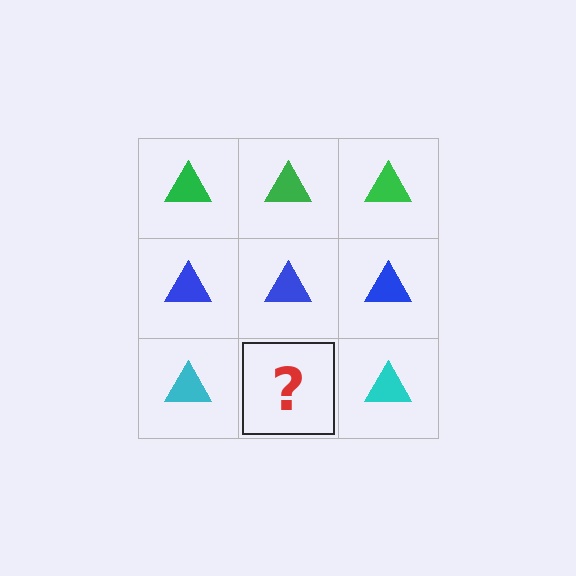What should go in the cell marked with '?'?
The missing cell should contain a cyan triangle.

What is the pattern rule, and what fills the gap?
The rule is that each row has a consistent color. The gap should be filled with a cyan triangle.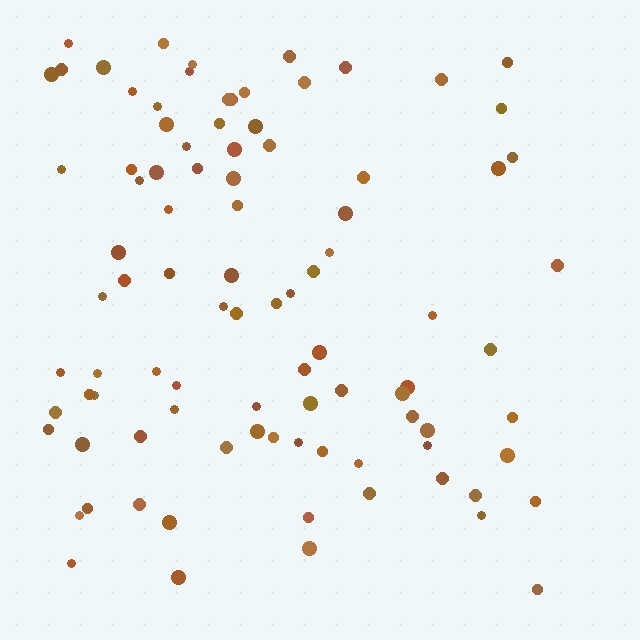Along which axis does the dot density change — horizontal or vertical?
Horizontal.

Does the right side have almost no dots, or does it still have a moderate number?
Still a moderate number, just noticeably fewer than the left.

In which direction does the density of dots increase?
From right to left, with the left side densest.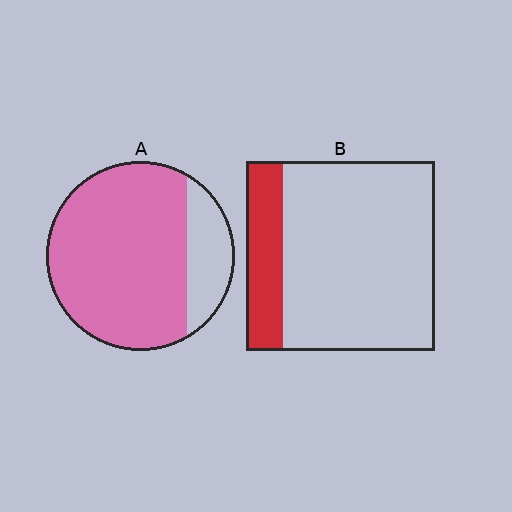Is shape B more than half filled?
No.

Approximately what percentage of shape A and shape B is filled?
A is approximately 80% and B is approximately 20%.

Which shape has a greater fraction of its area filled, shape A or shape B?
Shape A.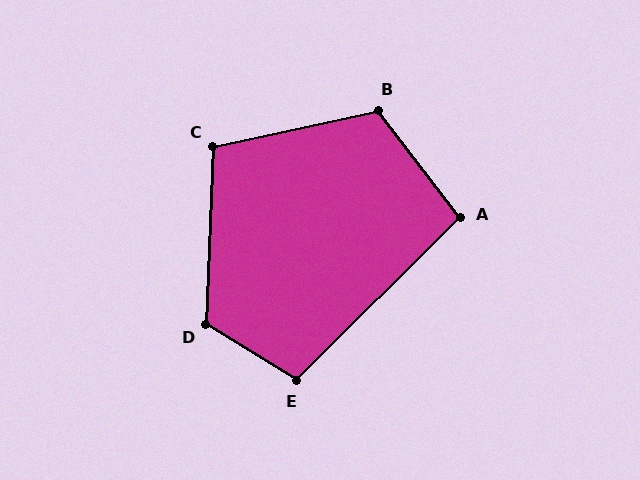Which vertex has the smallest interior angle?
A, at approximately 97 degrees.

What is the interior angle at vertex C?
Approximately 105 degrees (obtuse).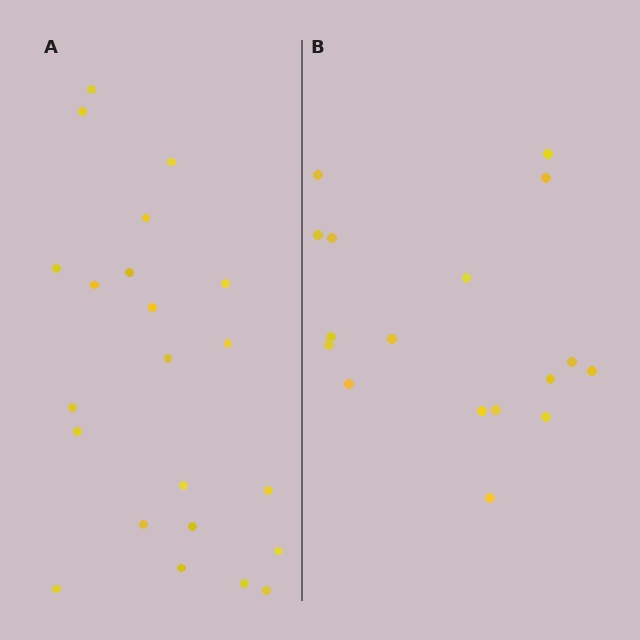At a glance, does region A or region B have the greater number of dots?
Region A (the left region) has more dots.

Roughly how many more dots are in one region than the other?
Region A has about 5 more dots than region B.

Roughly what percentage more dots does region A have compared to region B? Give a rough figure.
About 30% more.